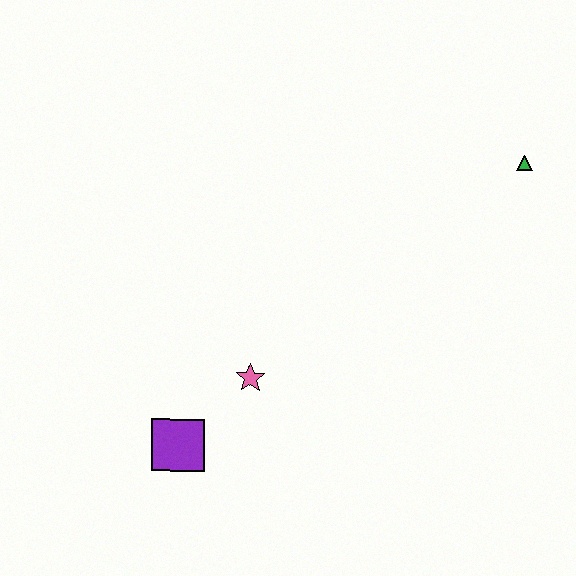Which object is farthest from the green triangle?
The purple square is farthest from the green triangle.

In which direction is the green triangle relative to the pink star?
The green triangle is to the right of the pink star.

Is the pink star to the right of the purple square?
Yes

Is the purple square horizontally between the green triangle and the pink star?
No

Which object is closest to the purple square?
The pink star is closest to the purple square.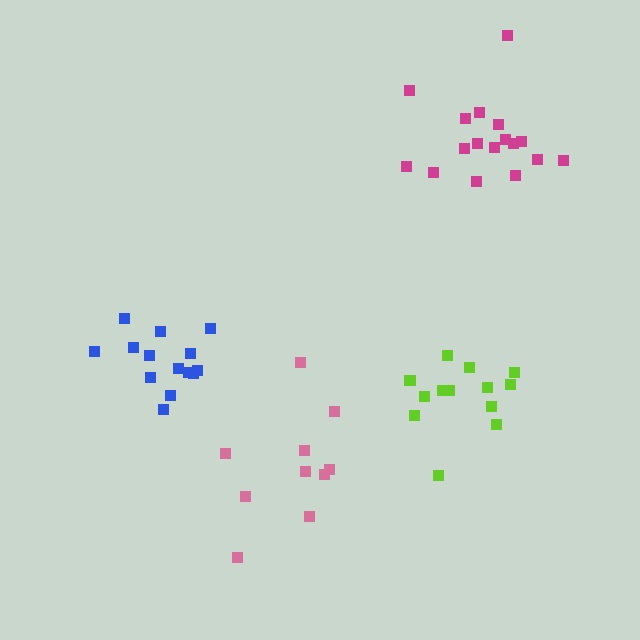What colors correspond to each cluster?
The clusters are colored: pink, lime, magenta, blue.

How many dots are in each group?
Group 1: 11 dots, Group 2: 13 dots, Group 3: 17 dots, Group 4: 14 dots (55 total).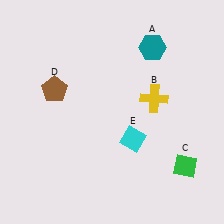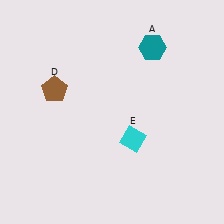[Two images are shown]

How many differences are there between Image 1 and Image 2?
There are 2 differences between the two images.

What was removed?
The yellow cross (B), the green diamond (C) were removed in Image 2.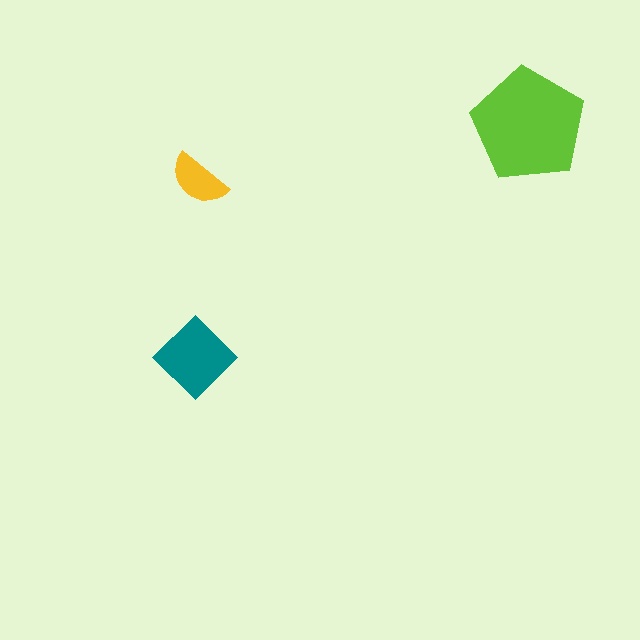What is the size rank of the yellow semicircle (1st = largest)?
3rd.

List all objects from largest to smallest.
The lime pentagon, the teal diamond, the yellow semicircle.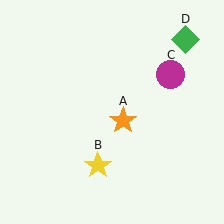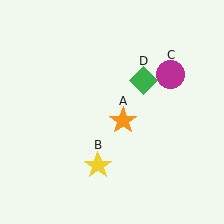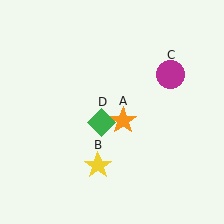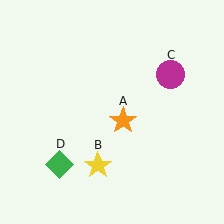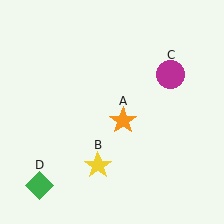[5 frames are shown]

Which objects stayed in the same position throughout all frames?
Orange star (object A) and yellow star (object B) and magenta circle (object C) remained stationary.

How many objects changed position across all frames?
1 object changed position: green diamond (object D).